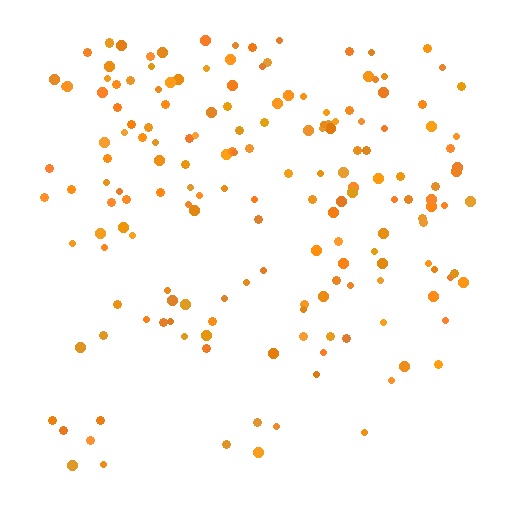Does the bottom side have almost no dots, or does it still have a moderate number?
Still a moderate number, just noticeably fewer than the top.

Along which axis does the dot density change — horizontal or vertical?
Vertical.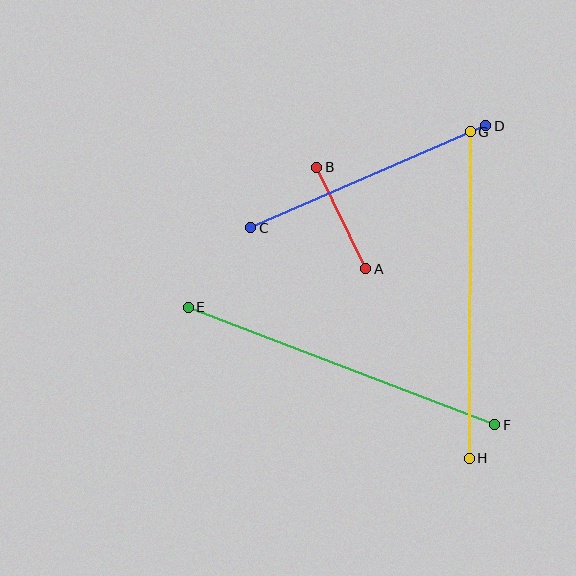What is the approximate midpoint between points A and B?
The midpoint is at approximately (341, 218) pixels.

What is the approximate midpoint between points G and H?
The midpoint is at approximately (470, 295) pixels.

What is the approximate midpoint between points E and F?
The midpoint is at approximately (342, 366) pixels.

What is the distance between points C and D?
The distance is approximately 257 pixels.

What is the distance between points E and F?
The distance is approximately 329 pixels.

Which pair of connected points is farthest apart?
Points E and F are farthest apart.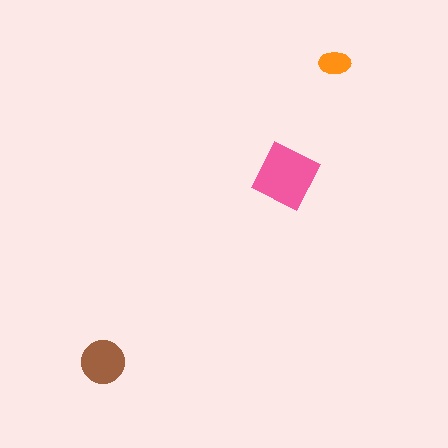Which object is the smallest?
The orange ellipse.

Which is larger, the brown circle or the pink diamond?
The pink diamond.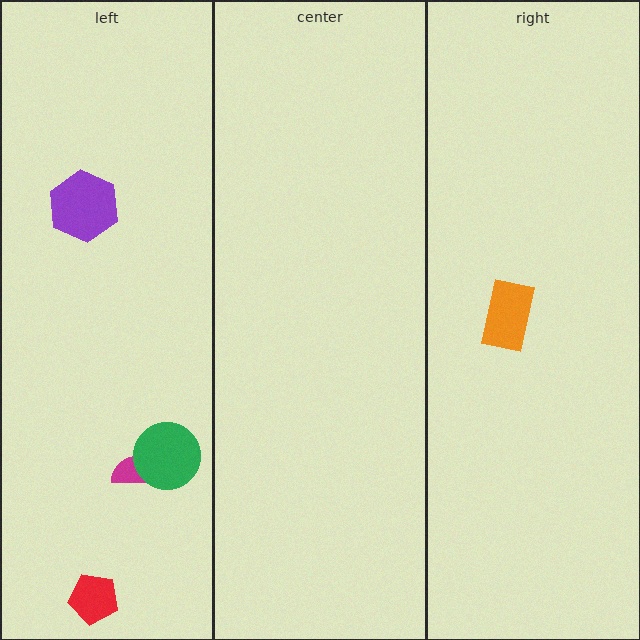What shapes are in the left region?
The magenta semicircle, the purple hexagon, the red pentagon, the green circle.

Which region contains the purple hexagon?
The left region.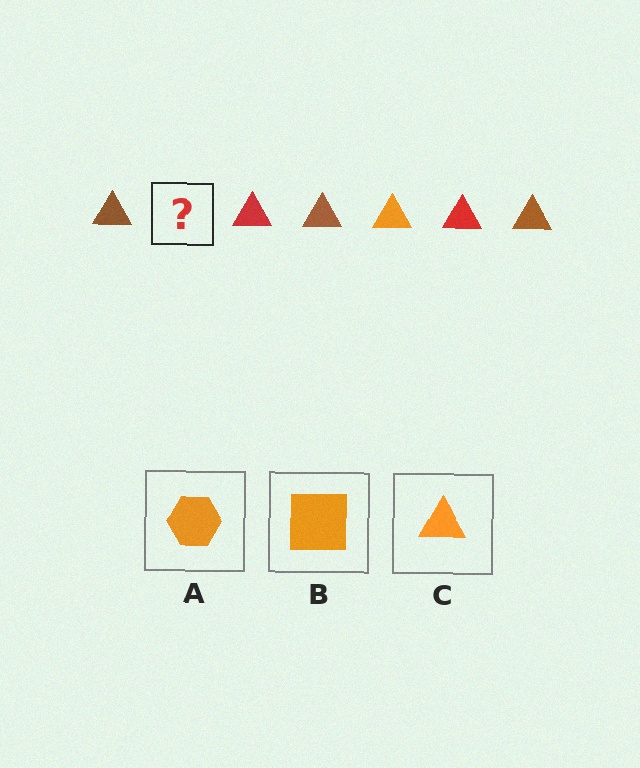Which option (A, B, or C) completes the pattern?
C.